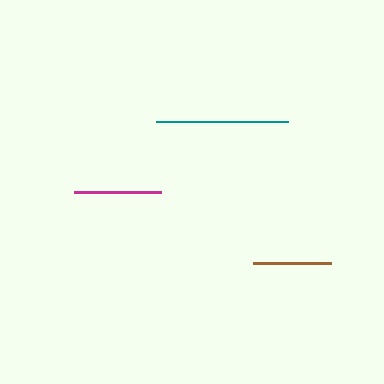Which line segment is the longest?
The teal line is the longest at approximately 132 pixels.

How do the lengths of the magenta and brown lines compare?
The magenta and brown lines are approximately the same length.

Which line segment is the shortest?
The brown line is the shortest at approximately 79 pixels.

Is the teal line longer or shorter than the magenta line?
The teal line is longer than the magenta line.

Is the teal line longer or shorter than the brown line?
The teal line is longer than the brown line.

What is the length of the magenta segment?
The magenta segment is approximately 86 pixels long.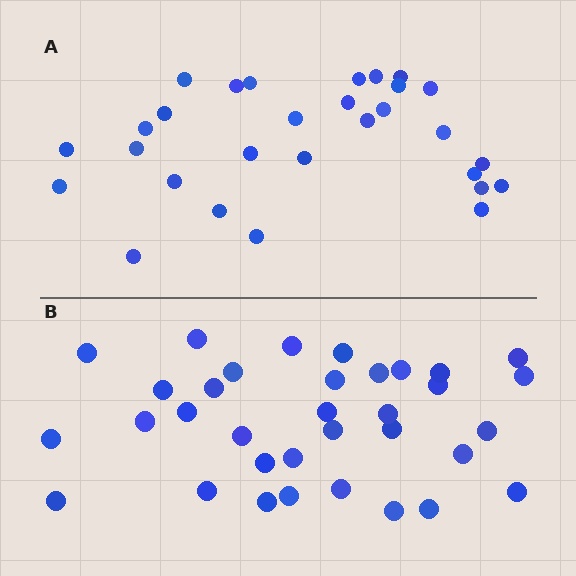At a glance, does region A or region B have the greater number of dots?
Region B (the bottom region) has more dots.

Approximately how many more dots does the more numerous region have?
Region B has about 5 more dots than region A.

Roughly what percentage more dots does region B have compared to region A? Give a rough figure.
About 15% more.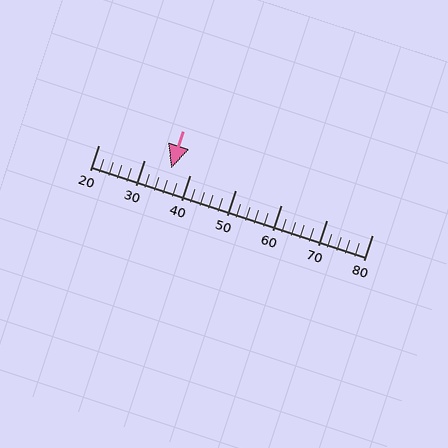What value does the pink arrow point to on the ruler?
The pink arrow points to approximately 36.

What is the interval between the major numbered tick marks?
The major tick marks are spaced 10 units apart.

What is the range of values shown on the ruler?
The ruler shows values from 20 to 80.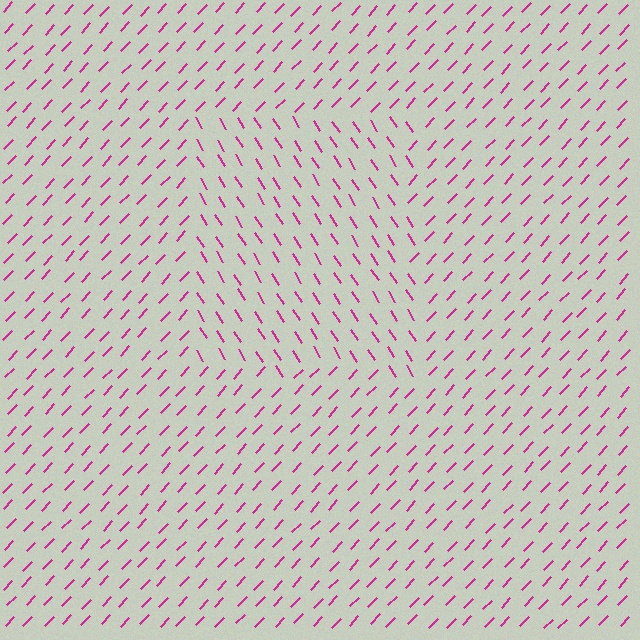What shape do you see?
I see a rectangle.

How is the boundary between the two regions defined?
The boundary is defined purely by a change in line orientation (approximately 76 degrees difference). All lines are the same color and thickness.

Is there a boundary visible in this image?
Yes, there is a texture boundary formed by a change in line orientation.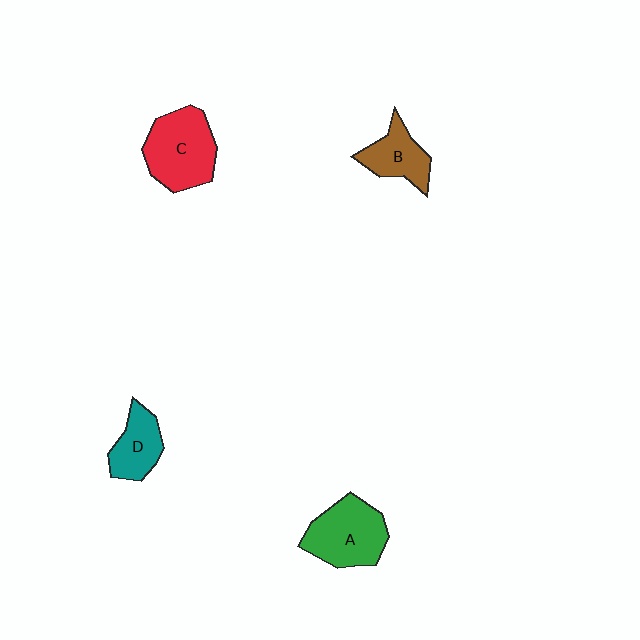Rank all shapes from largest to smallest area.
From largest to smallest: C (red), A (green), B (brown), D (teal).